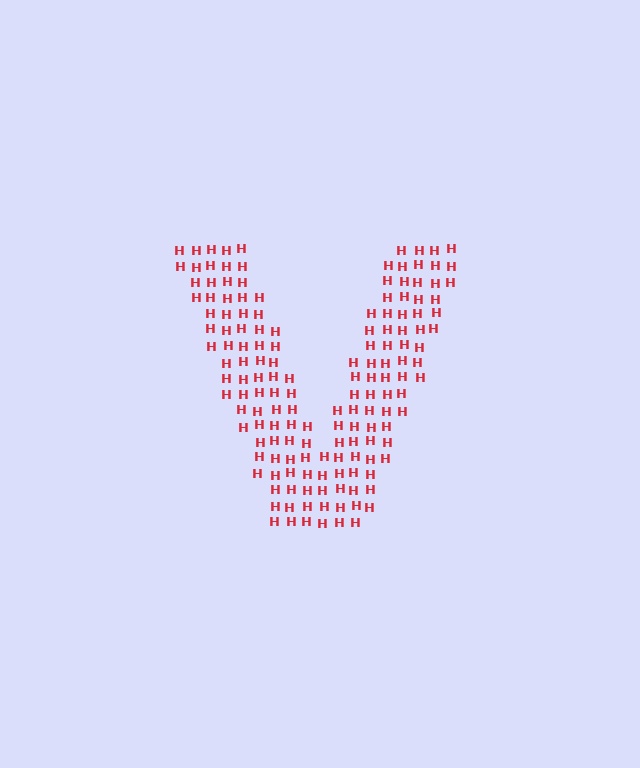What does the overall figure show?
The overall figure shows the letter V.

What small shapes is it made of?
It is made of small letter H's.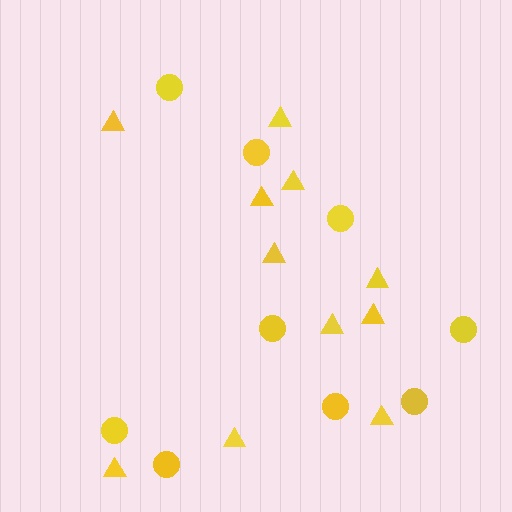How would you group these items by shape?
There are 2 groups: one group of triangles (11) and one group of circles (9).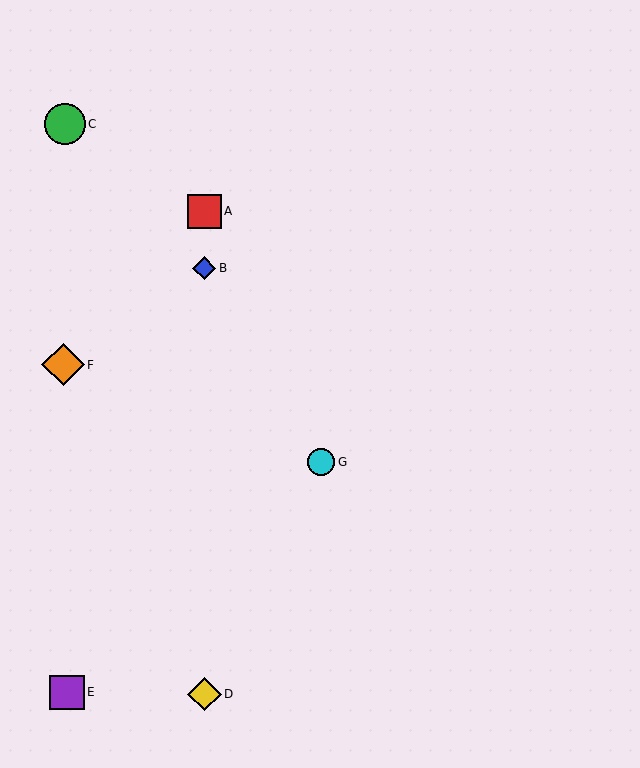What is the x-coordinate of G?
Object G is at x≈321.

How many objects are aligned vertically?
3 objects (A, B, D) are aligned vertically.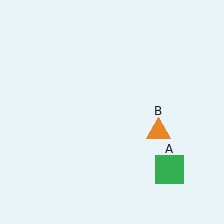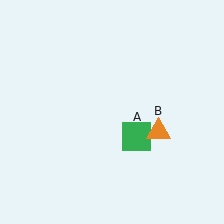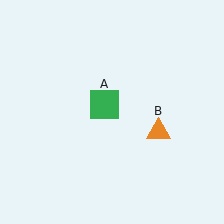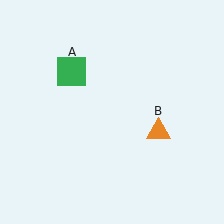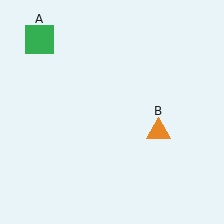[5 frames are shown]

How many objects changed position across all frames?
1 object changed position: green square (object A).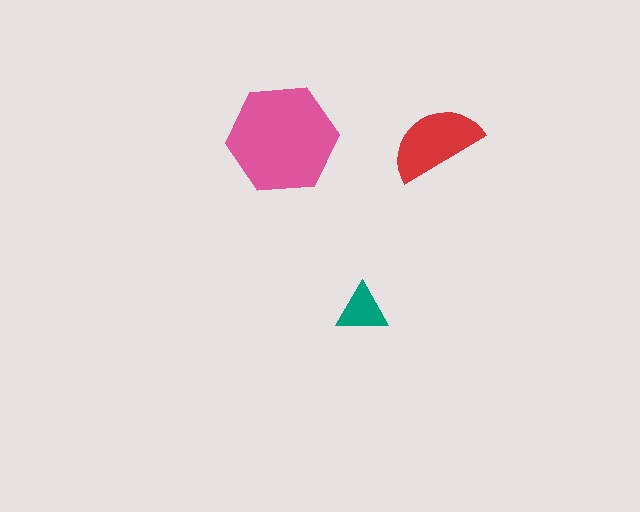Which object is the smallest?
The teal triangle.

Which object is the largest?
The pink hexagon.